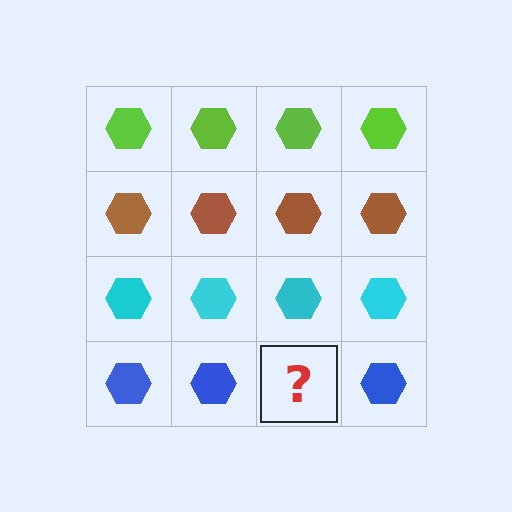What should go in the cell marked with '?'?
The missing cell should contain a blue hexagon.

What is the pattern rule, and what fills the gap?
The rule is that each row has a consistent color. The gap should be filled with a blue hexagon.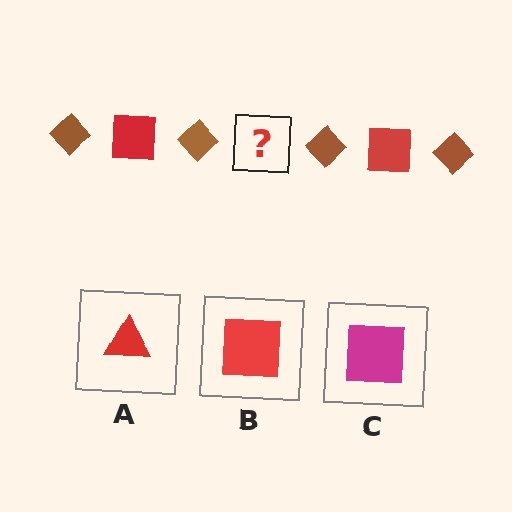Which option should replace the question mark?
Option B.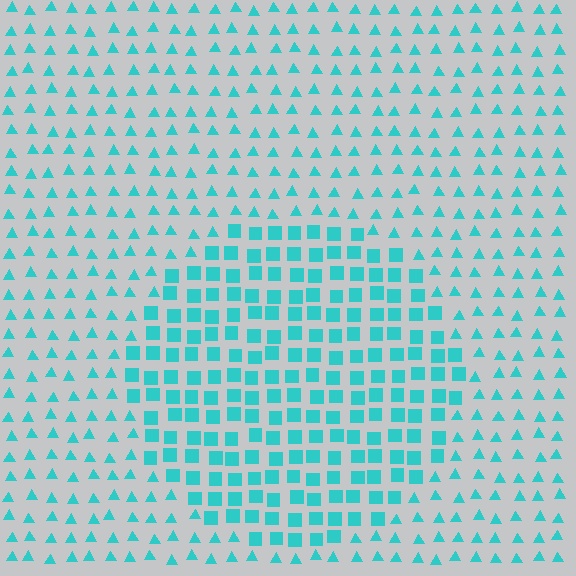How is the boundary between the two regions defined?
The boundary is defined by a change in element shape: squares inside vs. triangles outside. All elements share the same color and spacing.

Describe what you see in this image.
The image is filled with small cyan elements arranged in a uniform grid. A circle-shaped region contains squares, while the surrounding area contains triangles. The boundary is defined purely by the change in element shape.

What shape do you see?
I see a circle.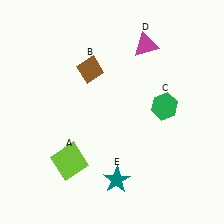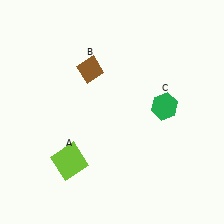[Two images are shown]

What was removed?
The teal star (E), the magenta triangle (D) were removed in Image 2.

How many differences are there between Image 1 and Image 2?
There are 2 differences between the two images.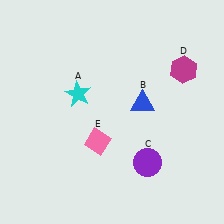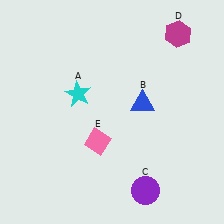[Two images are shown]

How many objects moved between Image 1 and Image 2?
2 objects moved between the two images.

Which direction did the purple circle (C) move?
The purple circle (C) moved down.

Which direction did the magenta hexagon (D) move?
The magenta hexagon (D) moved up.